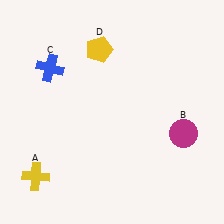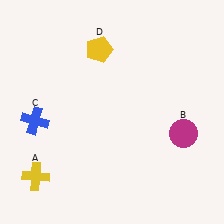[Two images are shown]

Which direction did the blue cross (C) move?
The blue cross (C) moved down.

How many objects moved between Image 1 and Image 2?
1 object moved between the two images.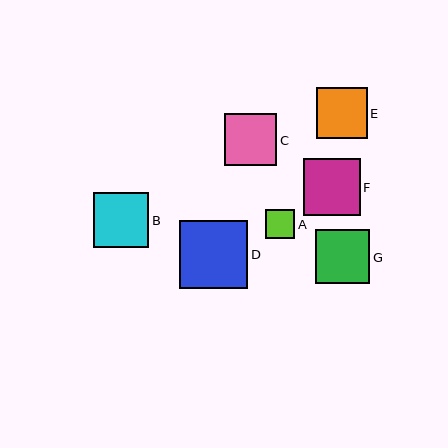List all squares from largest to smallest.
From largest to smallest: D, F, B, G, C, E, A.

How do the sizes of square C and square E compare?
Square C and square E are approximately the same size.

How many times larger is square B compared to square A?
Square B is approximately 1.9 times the size of square A.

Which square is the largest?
Square D is the largest with a size of approximately 68 pixels.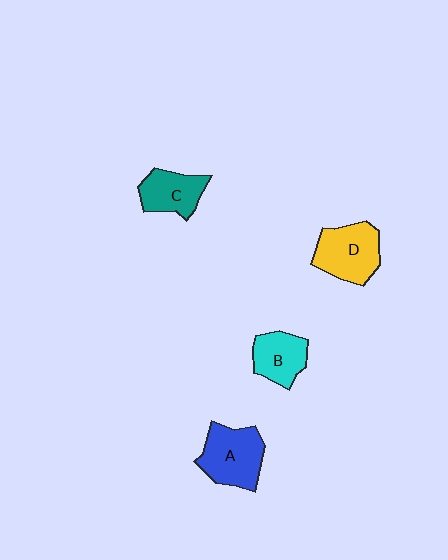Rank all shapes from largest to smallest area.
From largest to smallest: A (blue), D (yellow), C (teal), B (cyan).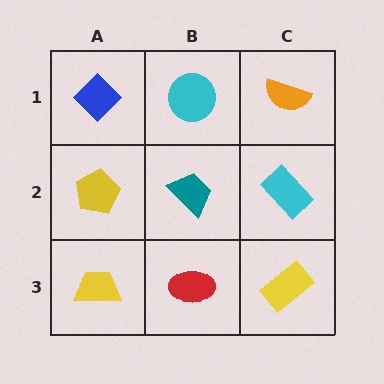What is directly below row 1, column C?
A cyan rectangle.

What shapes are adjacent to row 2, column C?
An orange semicircle (row 1, column C), a yellow rectangle (row 3, column C), a teal trapezoid (row 2, column B).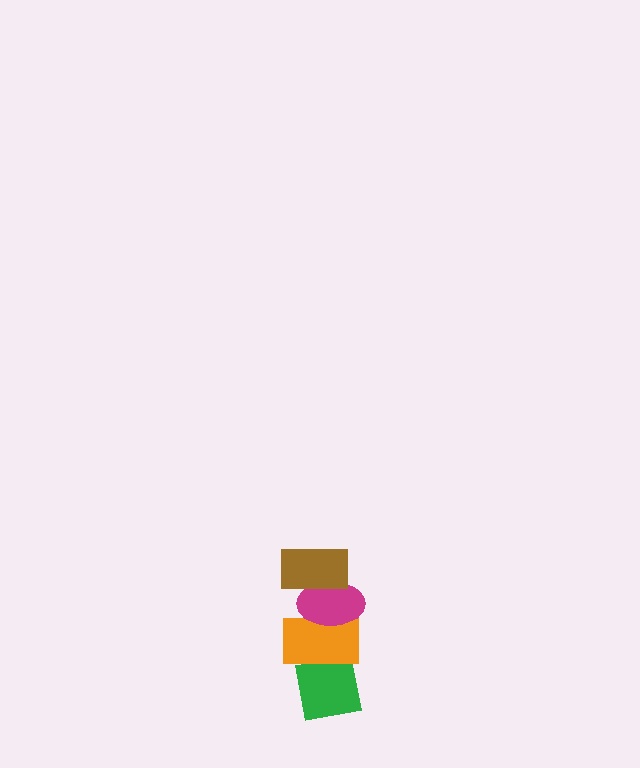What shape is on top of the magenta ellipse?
The brown rectangle is on top of the magenta ellipse.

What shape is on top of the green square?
The orange rectangle is on top of the green square.